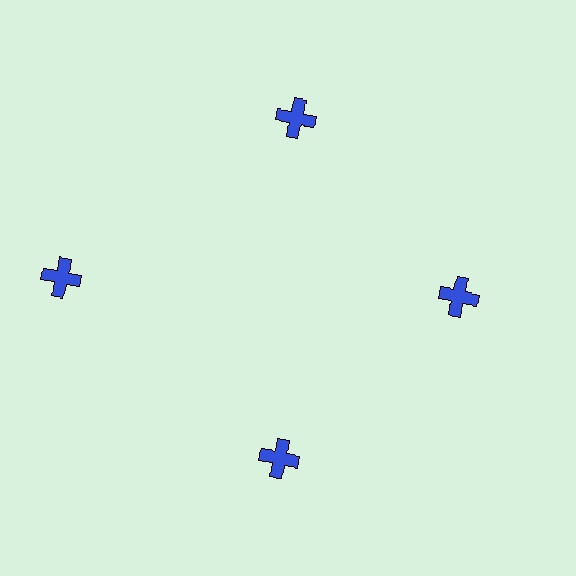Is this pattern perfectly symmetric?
No. The 4 blue crosses are arranged in a ring, but one element near the 9 o'clock position is pushed outward from the center, breaking the 4-fold rotational symmetry.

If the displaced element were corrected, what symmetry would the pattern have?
It would have 4-fold rotational symmetry — the pattern would map onto itself every 90 degrees.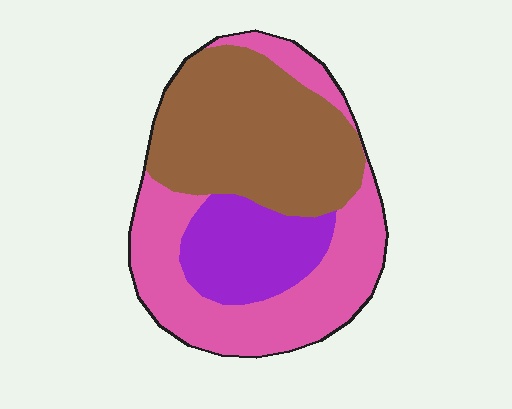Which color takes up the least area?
Purple, at roughly 20%.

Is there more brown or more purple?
Brown.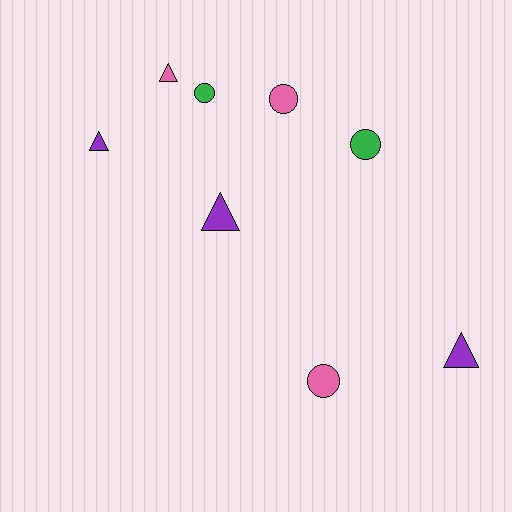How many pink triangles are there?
There is 1 pink triangle.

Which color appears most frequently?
Pink, with 3 objects.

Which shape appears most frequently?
Triangle, with 4 objects.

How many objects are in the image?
There are 8 objects.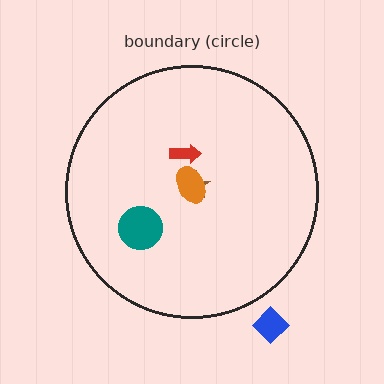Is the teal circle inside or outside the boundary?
Inside.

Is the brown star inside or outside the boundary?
Inside.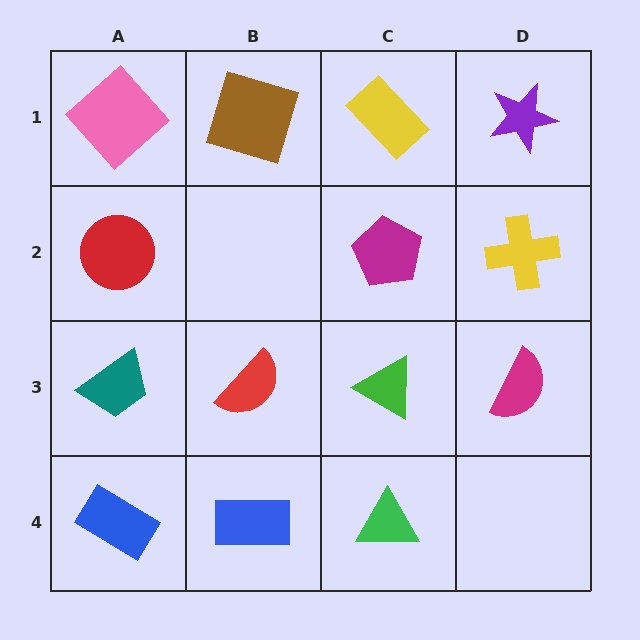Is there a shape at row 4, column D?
No, that cell is empty.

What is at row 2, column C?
A magenta pentagon.